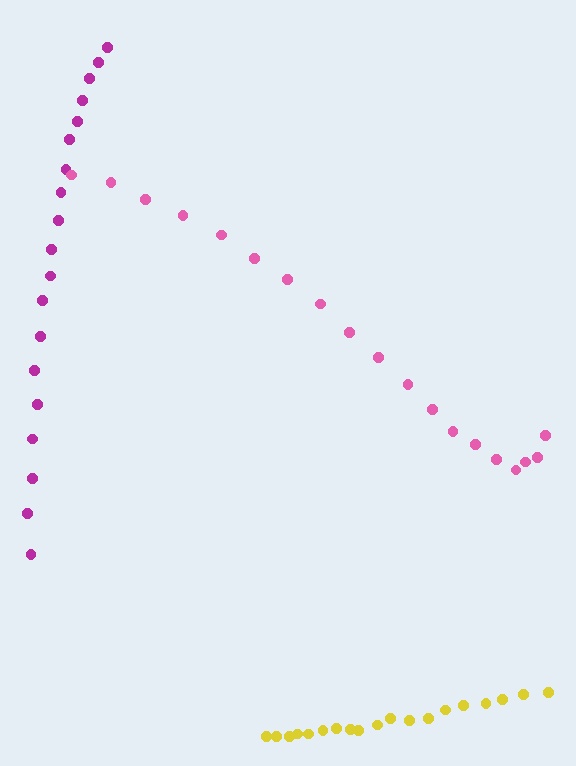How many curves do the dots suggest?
There are 3 distinct paths.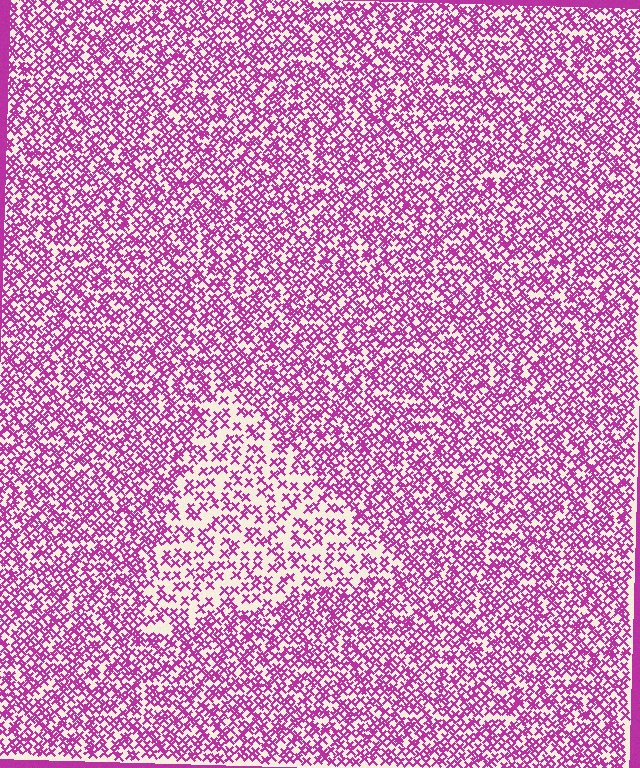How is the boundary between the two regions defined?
The boundary is defined by a change in element density (approximately 1.9x ratio). All elements are the same color, size, and shape.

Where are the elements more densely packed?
The elements are more densely packed outside the triangle boundary.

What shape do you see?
I see a triangle.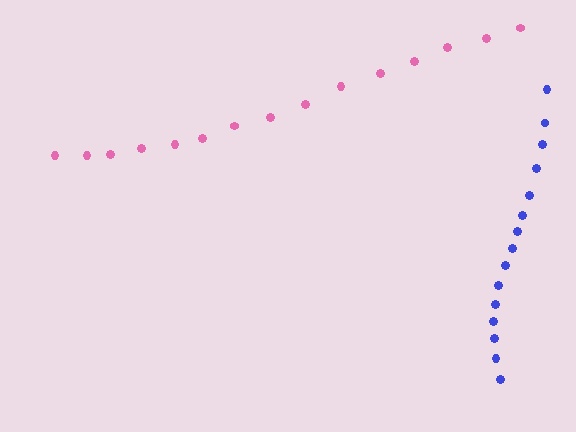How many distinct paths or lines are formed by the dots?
There are 2 distinct paths.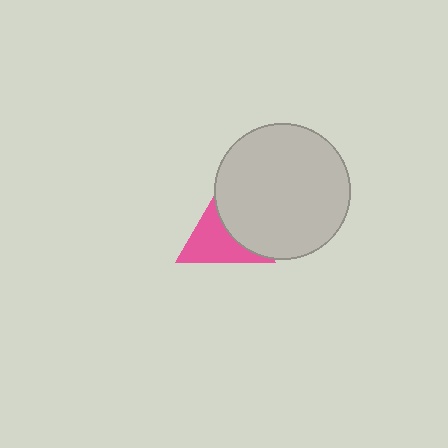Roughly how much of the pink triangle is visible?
About half of it is visible (roughly 57%).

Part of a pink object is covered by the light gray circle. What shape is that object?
It is a triangle.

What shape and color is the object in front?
The object in front is a light gray circle.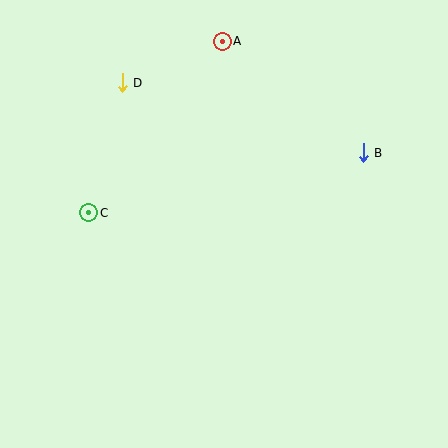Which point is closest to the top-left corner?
Point D is closest to the top-left corner.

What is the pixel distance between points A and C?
The distance between A and C is 218 pixels.